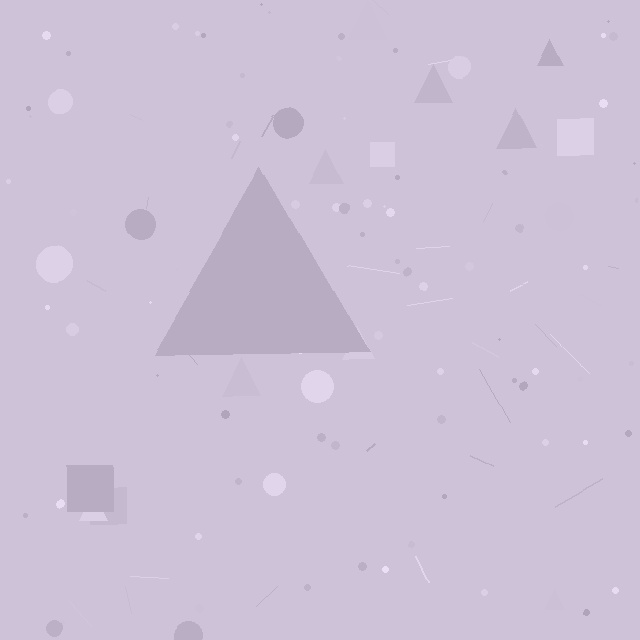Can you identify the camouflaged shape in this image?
The camouflaged shape is a triangle.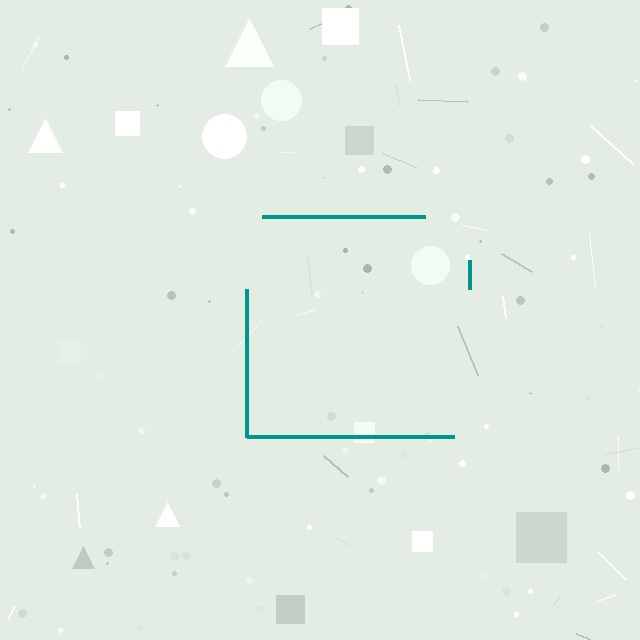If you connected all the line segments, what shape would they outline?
They would outline a square.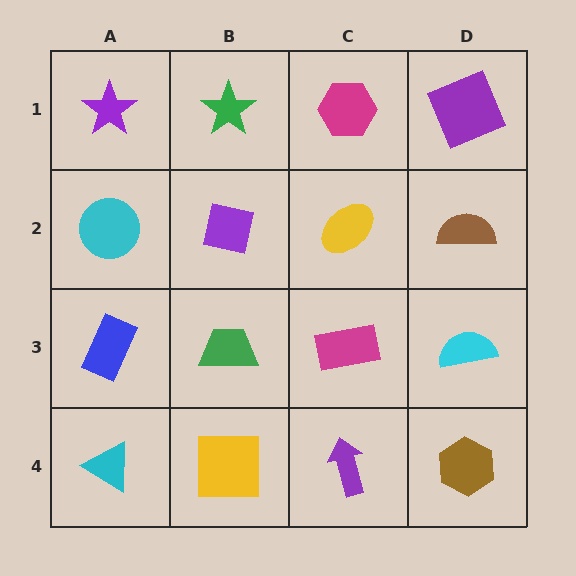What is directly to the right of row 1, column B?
A magenta hexagon.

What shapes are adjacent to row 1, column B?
A purple square (row 2, column B), a purple star (row 1, column A), a magenta hexagon (row 1, column C).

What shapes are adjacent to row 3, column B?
A purple square (row 2, column B), a yellow square (row 4, column B), a blue rectangle (row 3, column A), a magenta rectangle (row 3, column C).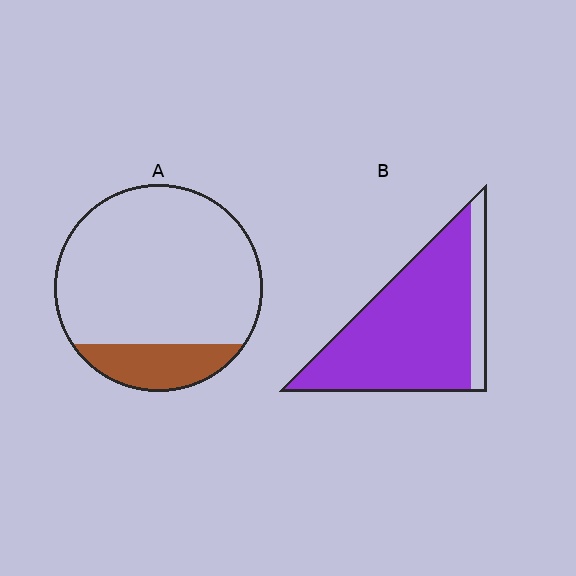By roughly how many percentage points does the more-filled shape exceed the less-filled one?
By roughly 70 percentage points (B over A).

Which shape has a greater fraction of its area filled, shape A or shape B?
Shape B.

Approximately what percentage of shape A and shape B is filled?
A is approximately 15% and B is approximately 85%.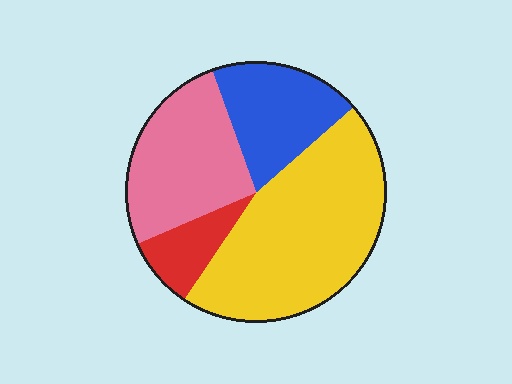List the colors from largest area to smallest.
From largest to smallest: yellow, pink, blue, red.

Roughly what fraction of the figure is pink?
Pink takes up between a sixth and a third of the figure.